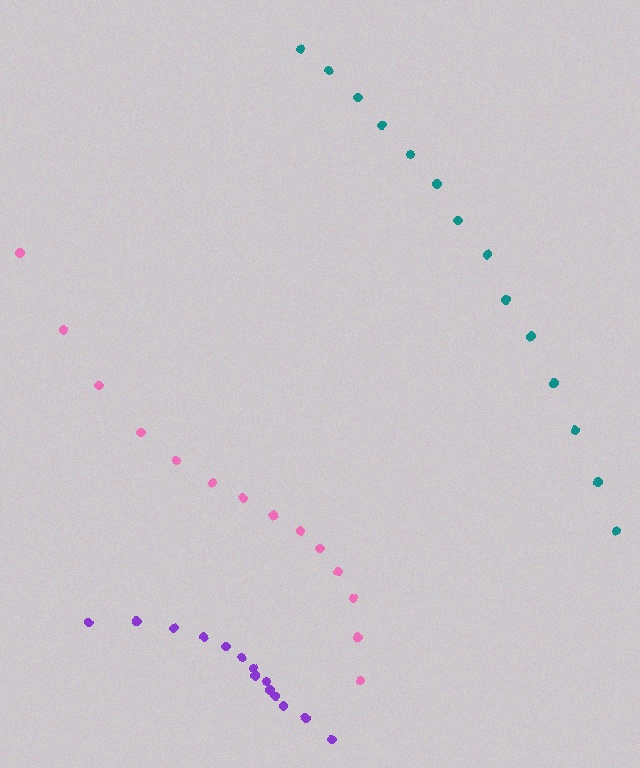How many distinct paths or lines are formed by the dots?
There are 3 distinct paths.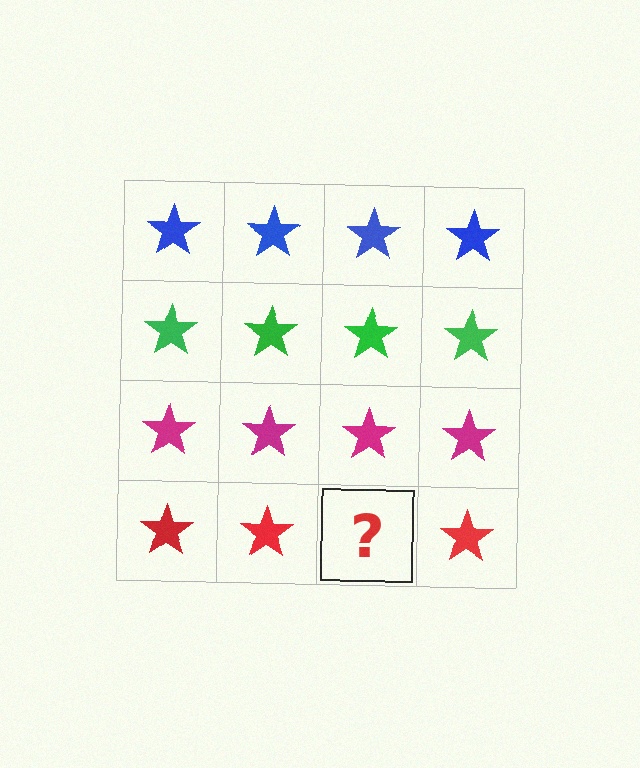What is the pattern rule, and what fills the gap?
The rule is that each row has a consistent color. The gap should be filled with a red star.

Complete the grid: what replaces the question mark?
The question mark should be replaced with a red star.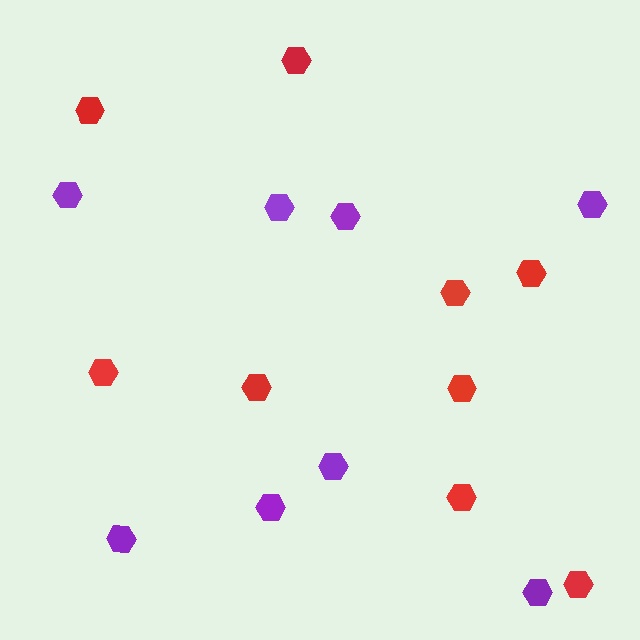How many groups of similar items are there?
There are 2 groups: one group of red hexagons (9) and one group of purple hexagons (8).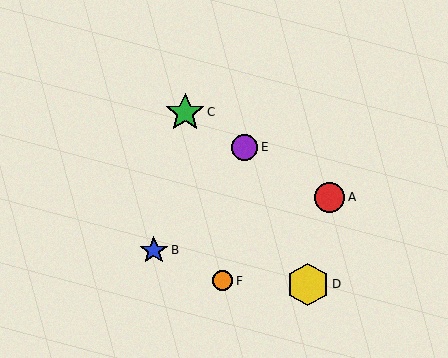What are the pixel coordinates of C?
Object C is at (185, 112).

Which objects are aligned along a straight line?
Objects A, C, E are aligned along a straight line.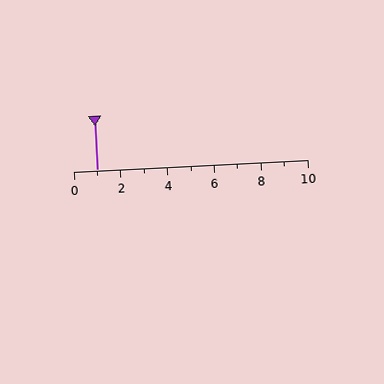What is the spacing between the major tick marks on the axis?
The major ticks are spaced 2 apart.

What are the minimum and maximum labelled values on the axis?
The axis runs from 0 to 10.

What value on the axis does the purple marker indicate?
The marker indicates approximately 1.